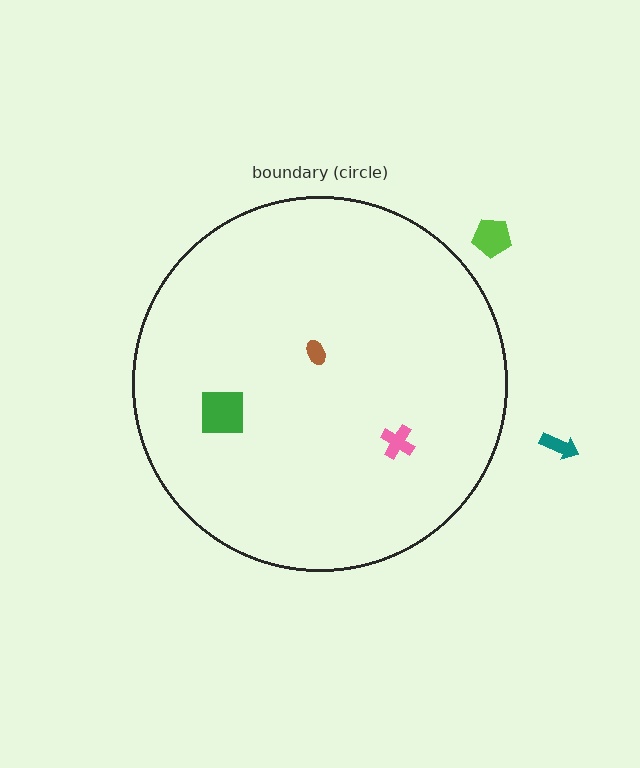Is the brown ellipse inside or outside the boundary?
Inside.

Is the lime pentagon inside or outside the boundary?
Outside.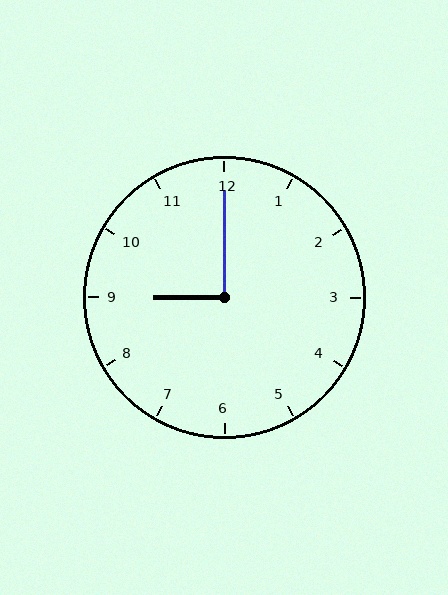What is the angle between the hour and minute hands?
Approximately 90 degrees.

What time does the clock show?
9:00.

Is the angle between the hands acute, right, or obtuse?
It is right.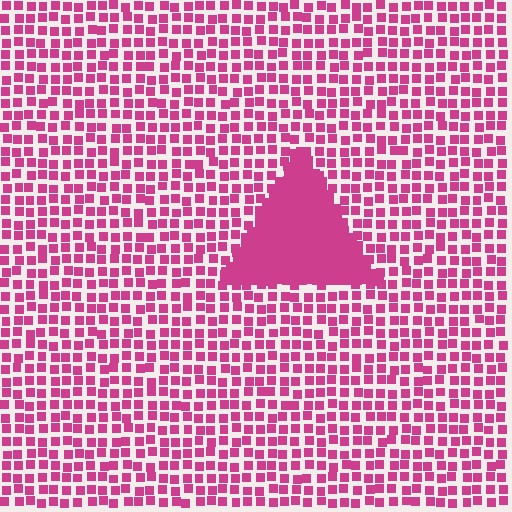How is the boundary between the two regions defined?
The boundary is defined by a change in element density (approximately 2.9x ratio). All elements are the same color, size, and shape.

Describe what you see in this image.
The image contains small magenta elements arranged at two different densities. A triangle-shaped region is visible where the elements are more densely packed than the surrounding area.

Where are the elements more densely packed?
The elements are more densely packed inside the triangle boundary.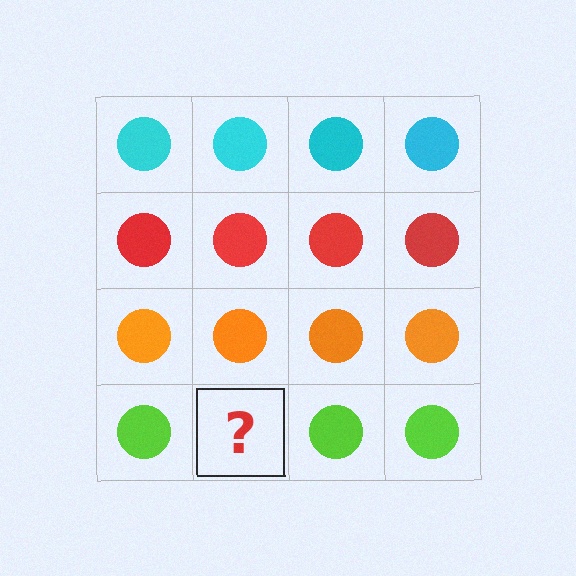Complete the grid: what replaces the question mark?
The question mark should be replaced with a lime circle.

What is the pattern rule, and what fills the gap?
The rule is that each row has a consistent color. The gap should be filled with a lime circle.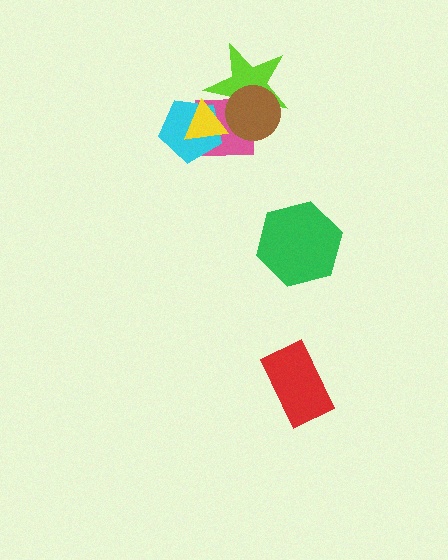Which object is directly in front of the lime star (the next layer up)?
The brown circle is directly in front of the lime star.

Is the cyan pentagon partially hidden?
Yes, it is partially covered by another shape.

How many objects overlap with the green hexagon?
0 objects overlap with the green hexagon.